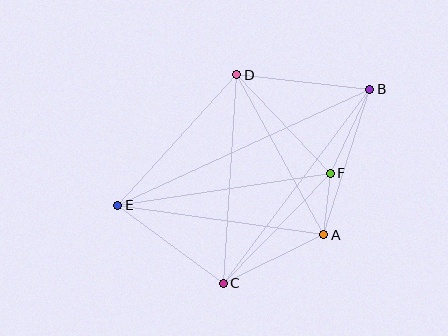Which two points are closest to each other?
Points A and F are closest to each other.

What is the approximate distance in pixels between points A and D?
The distance between A and D is approximately 182 pixels.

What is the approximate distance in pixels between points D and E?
The distance between D and E is approximately 177 pixels.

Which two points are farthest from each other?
Points B and E are farthest from each other.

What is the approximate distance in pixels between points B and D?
The distance between B and D is approximately 134 pixels.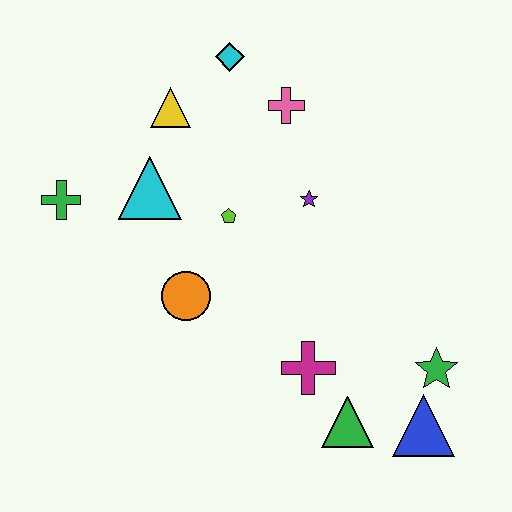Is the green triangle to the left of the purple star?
No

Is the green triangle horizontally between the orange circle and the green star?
Yes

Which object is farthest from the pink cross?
The blue triangle is farthest from the pink cross.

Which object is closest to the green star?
The blue triangle is closest to the green star.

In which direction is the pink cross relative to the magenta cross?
The pink cross is above the magenta cross.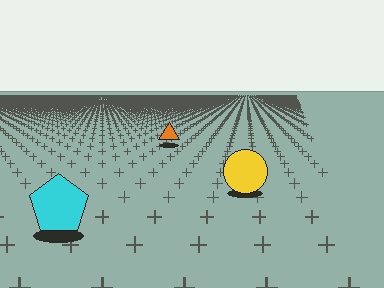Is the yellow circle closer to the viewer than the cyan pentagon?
No. The cyan pentagon is closer — you can tell from the texture gradient: the ground texture is coarser near it.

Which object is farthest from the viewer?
The orange triangle is farthest from the viewer. It appears smaller and the ground texture around it is denser.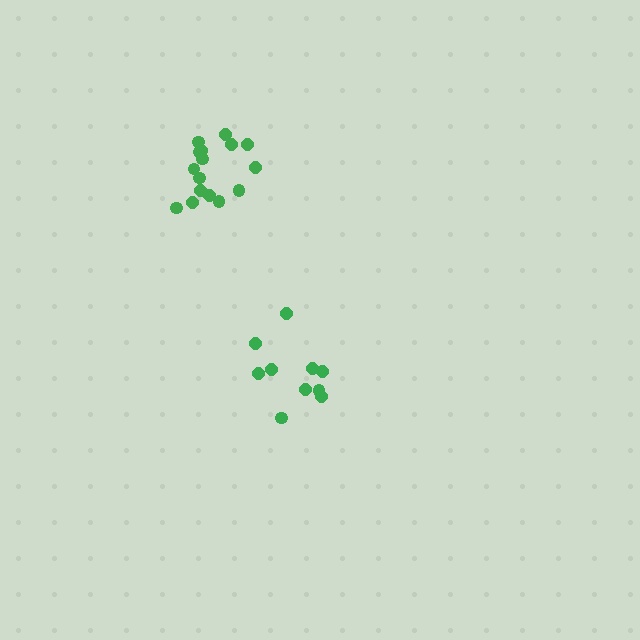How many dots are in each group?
Group 1: 16 dots, Group 2: 10 dots (26 total).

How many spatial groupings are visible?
There are 2 spatial groupings.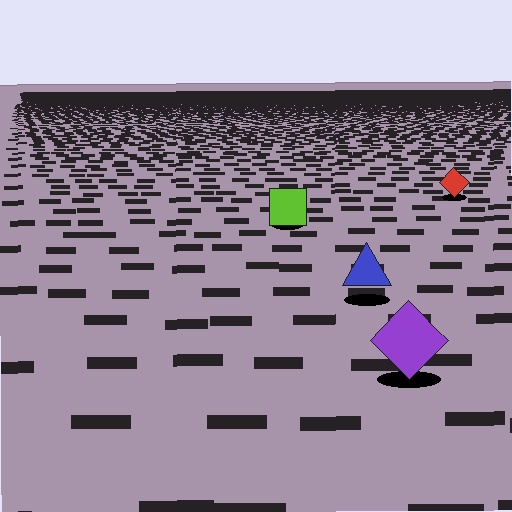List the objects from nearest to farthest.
From nearest to farthest: the purple diamond, the blue triangle, the lime square, the red diamond.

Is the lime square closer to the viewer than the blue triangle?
No. The blue triangle is closer — you can tell from the texture gradient: the ground texture is coarser near it.